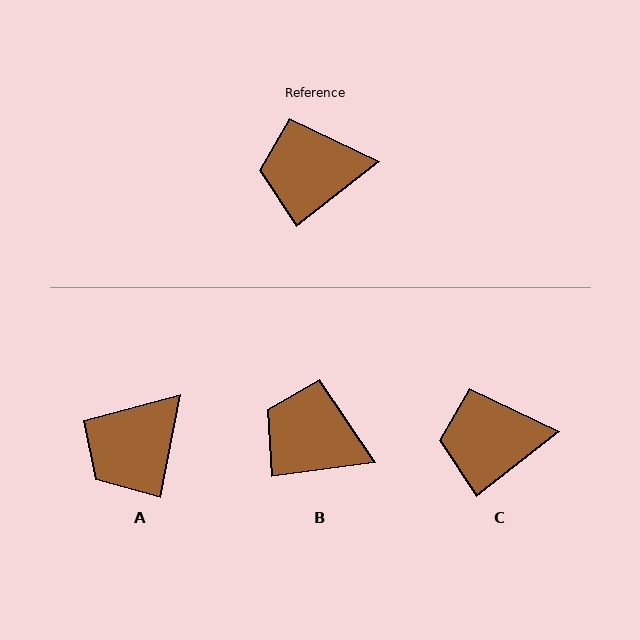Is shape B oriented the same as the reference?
No, it is off by about 30 degrees.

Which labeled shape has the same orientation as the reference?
C.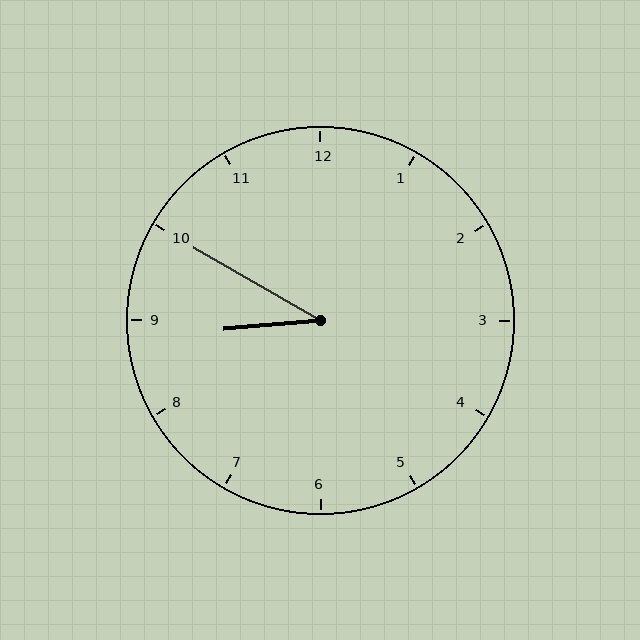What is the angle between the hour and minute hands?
Approximately 35 degrees.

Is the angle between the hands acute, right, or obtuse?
It is acute.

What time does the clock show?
8:50.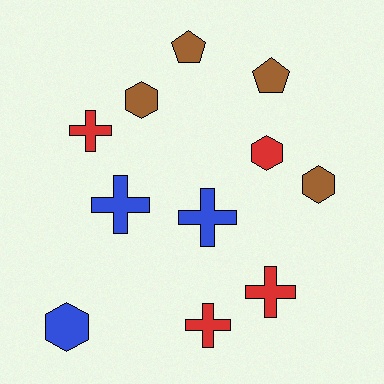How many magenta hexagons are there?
There are no magenta hexagons.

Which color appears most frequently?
Red, with 4 objects.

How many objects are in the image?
There are 11 objects.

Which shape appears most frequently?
Cross, with 5 objects.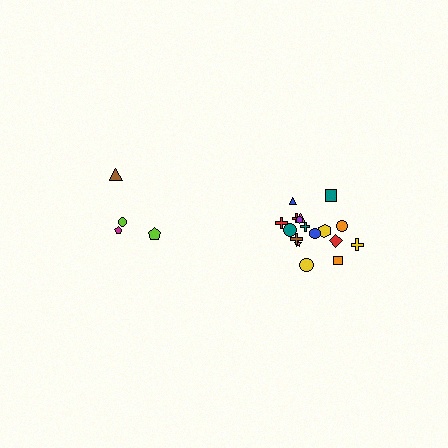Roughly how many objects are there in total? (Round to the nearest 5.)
Roughly 20 objects in total.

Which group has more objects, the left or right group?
The right group.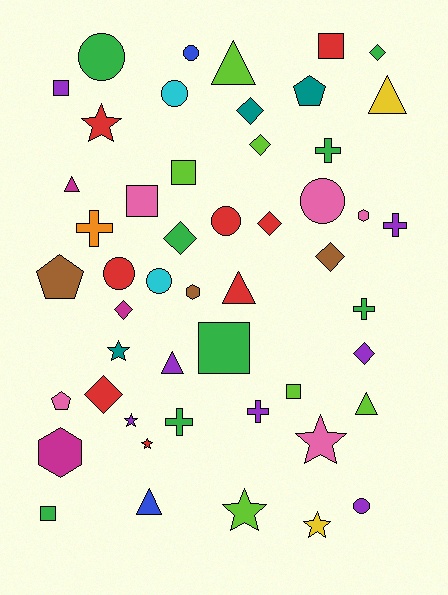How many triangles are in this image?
There are 7 triangles.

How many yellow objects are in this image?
There are 2 yellow objects.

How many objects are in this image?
There are 50 objects.